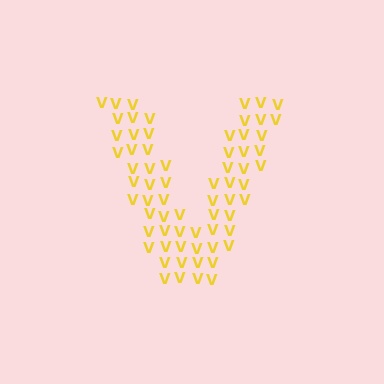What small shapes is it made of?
It is made of small letter V's.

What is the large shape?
The large shape is the letter V.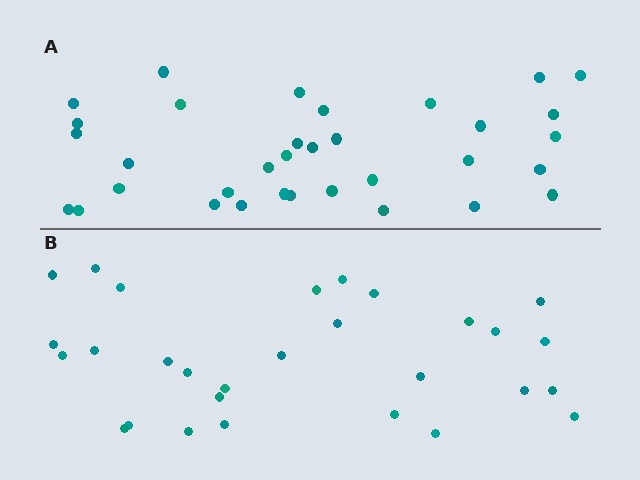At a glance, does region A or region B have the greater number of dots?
Region A (the top region) has more dots.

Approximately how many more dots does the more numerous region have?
Region A has about 5 more dots than region B.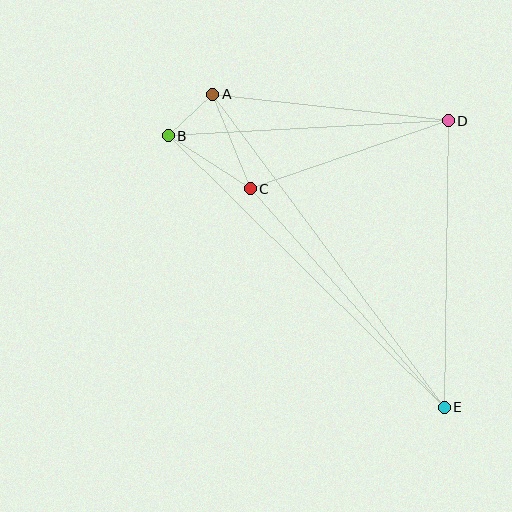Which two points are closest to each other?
Points A and B are closest to each other.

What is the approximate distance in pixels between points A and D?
The distance between A and D is approximately 237 pixels.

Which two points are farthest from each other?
Points A and E are farthest from each other.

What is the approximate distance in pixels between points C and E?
The distance between C and E is approximately 292 pixels.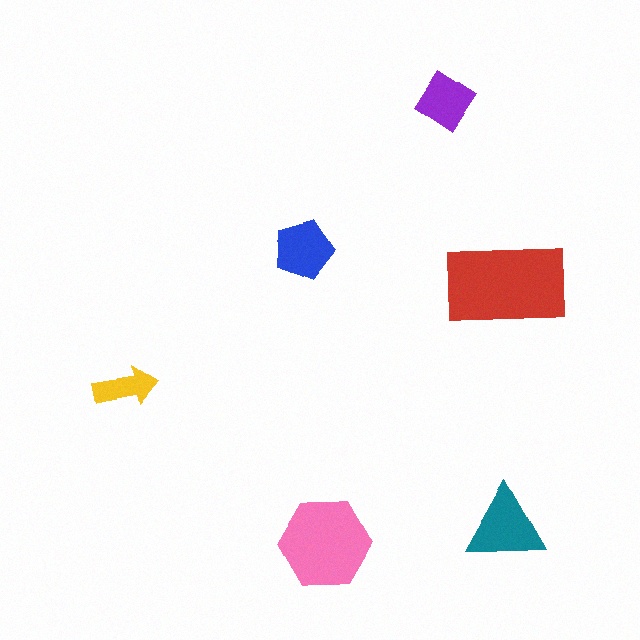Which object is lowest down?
The pink hexagon is bottommost.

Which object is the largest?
The red rectangle.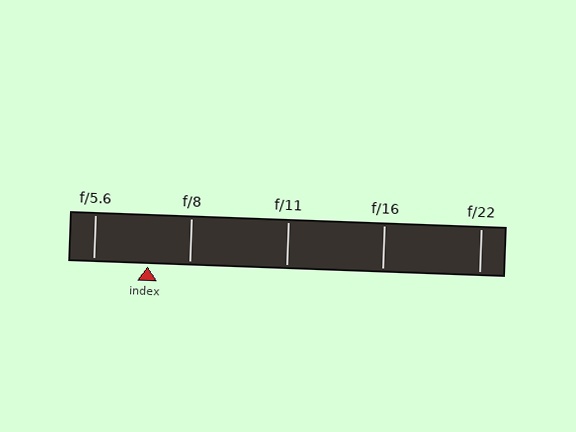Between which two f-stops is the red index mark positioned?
The index mark is between f/5.6 and f/8.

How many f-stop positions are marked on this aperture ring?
There are 5 f-stop positions marked.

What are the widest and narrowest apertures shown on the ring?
The widest aperture shown is f/5.6 and the narrowest is f/22.